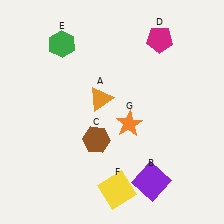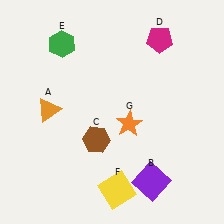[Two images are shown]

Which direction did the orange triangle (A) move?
The orange triangle (A) moved left.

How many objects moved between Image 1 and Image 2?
1 object moved between the two images.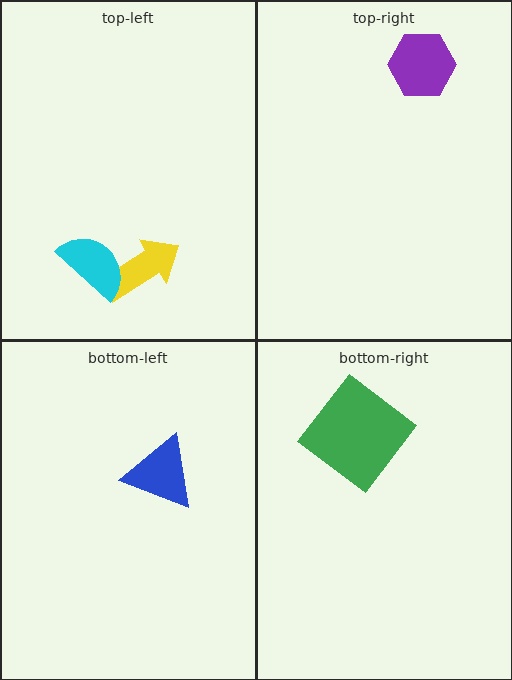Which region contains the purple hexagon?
The top-right region.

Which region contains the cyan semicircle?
The top-left region.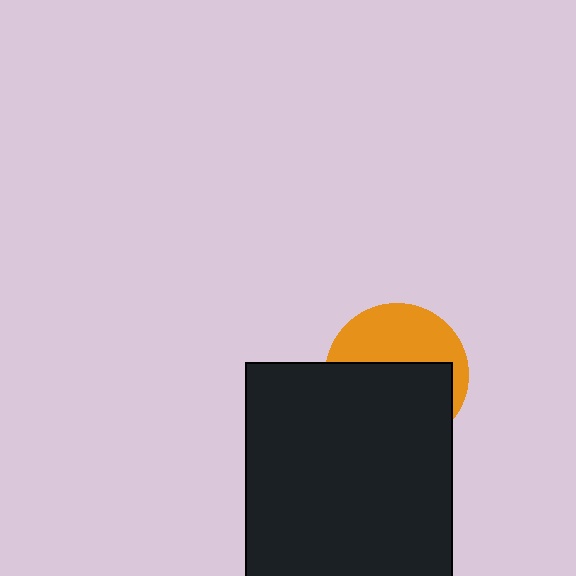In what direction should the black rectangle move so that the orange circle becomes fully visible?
The black rectangle should move down. That is the shortest direction to clear the overlap and leave the orange circle fully visible.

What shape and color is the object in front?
The object in front is a black rectangle.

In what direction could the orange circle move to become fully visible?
The orange circle could move up. That would shift it out from behind the black rectangle entirely.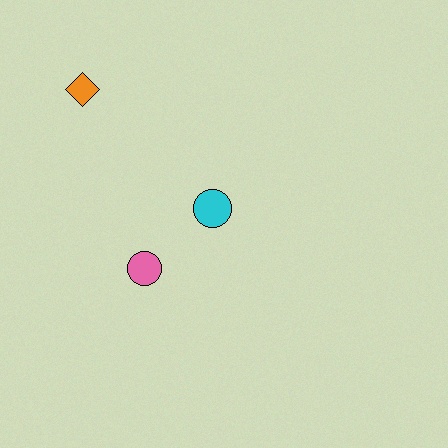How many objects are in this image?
There are 3 objects.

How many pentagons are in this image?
There are no pentagons.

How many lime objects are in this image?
There are no lime objects.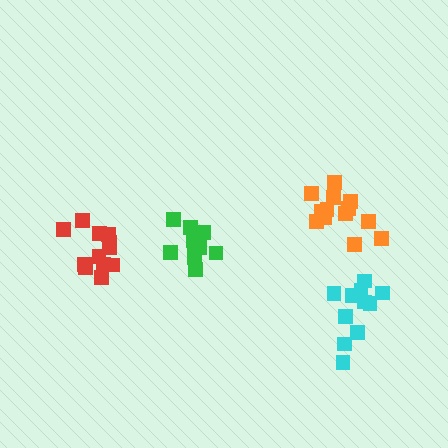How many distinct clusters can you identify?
There are 4 distinct clusters.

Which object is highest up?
The orange cluster is topmost.